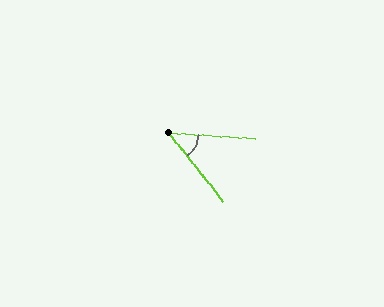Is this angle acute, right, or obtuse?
It is acute.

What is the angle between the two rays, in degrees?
Approximately 48 degrees.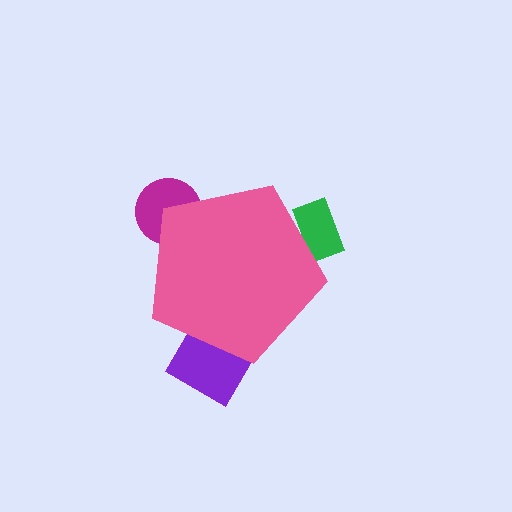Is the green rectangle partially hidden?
Yes, the green rectangle is partially hidden behind the pink pentagon.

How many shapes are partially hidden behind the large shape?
3 shapes are partially hidden.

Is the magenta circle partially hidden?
Yes, the magenta circle is partially hidden behind the pink pentagon.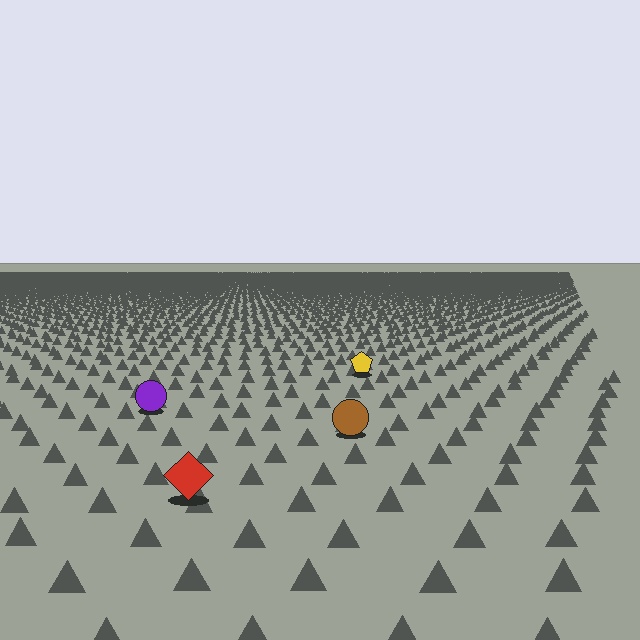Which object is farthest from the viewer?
The yellow pentagon is farthest from the viewer. It appears smaller and the ground texture around it is denser.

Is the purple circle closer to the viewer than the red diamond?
No. The red diamond is closer — you can tell from the texture gradient: the ground texture is coarser near it.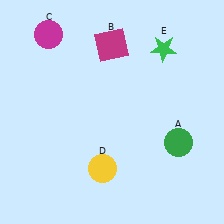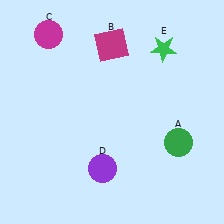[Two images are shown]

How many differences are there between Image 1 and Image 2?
There is 1 difference between the two images.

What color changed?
The circle (D) changed from yellow in Image 1 to purple in Image 2.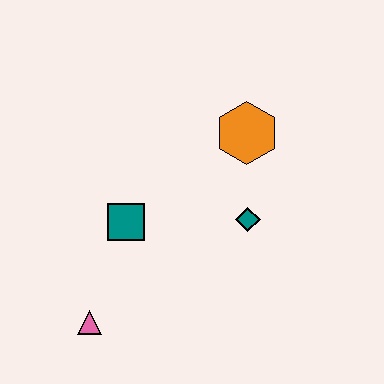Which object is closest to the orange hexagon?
The teal diamond is closest to the orange hexagon.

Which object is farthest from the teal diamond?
The pink triangle is farthest from the teal diamond.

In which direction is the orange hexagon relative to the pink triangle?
The orange hexagon is above the pink triangle.